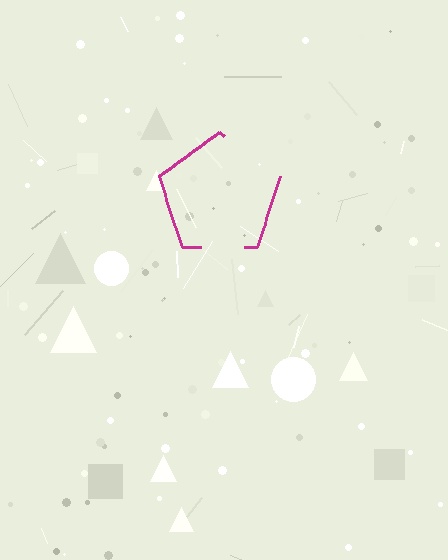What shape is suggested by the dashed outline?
The dashed outline suggests a pentagon.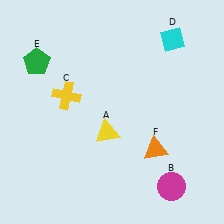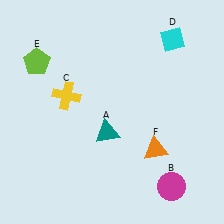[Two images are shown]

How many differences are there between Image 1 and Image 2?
There are 2 differences between the two images.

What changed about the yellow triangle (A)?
In Image 1, A is yellow. In Image 2, it changed to teal.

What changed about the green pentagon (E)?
In Image 1, E is green. In Image 2, it changed to lime.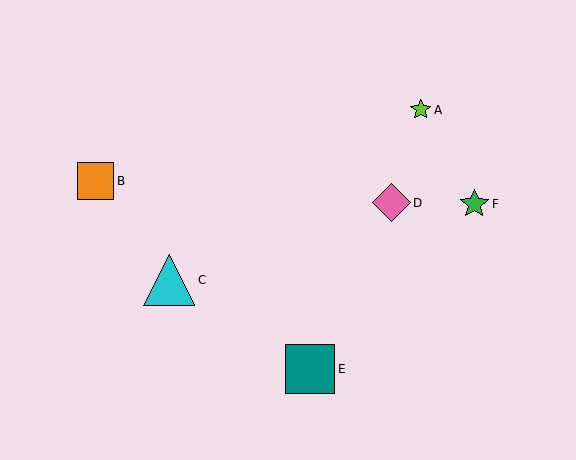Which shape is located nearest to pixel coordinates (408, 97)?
The lime star (labeled A) at (421, 110) is nearest to that location.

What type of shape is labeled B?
Shape B is an orange square.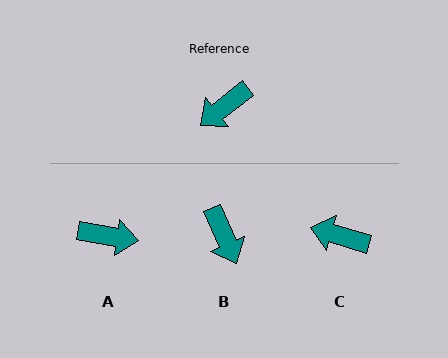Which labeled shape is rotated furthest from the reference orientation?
A, about 133 degrees away.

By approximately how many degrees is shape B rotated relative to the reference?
Approximately 76 degrees counter-clockwise.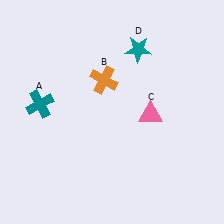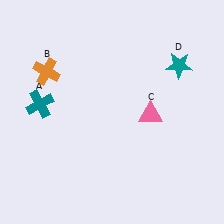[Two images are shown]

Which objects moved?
The objects that moved are: the orange cross (B), the teal star (D).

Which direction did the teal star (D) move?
The teal star (D) moved right.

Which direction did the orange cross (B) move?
The orange cross (B) moved left.